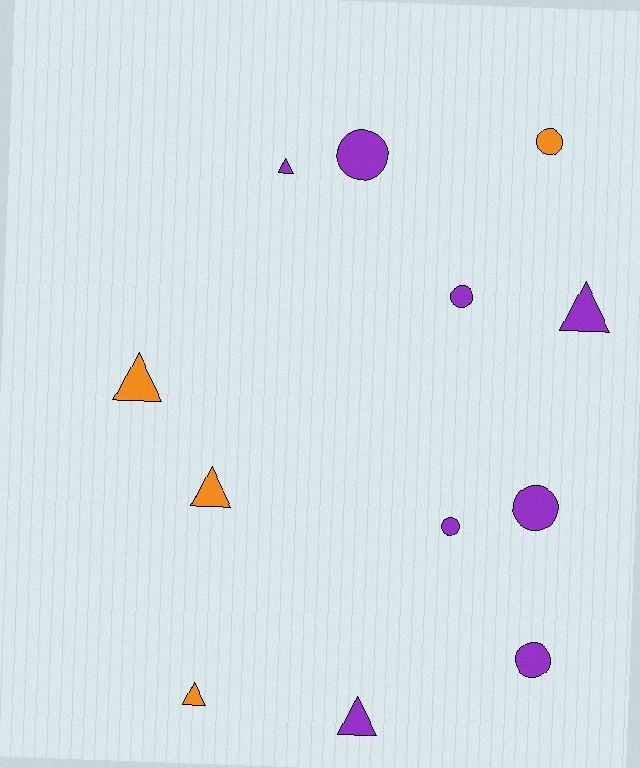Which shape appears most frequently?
Circle, with 6 objects.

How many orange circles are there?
There is 1 orange circle.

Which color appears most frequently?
Purple, with 8 objects.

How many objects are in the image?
There are 12 objects.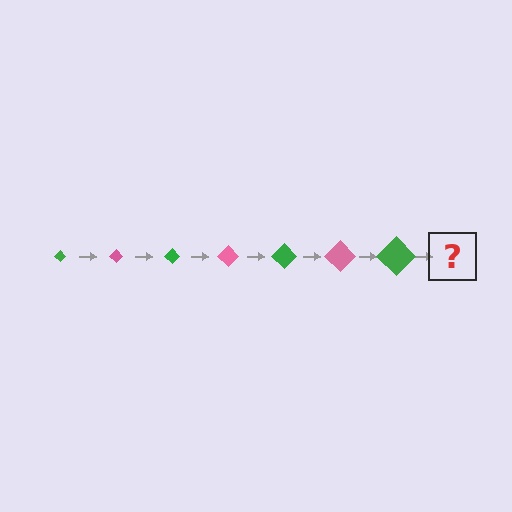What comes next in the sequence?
The next element should be a pink diamond, larger than the previous one.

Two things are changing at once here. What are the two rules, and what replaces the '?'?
The two rules are that the diamond grows larger each step and the color cycles through green and pink. The '?' should be a pink diamond, larger than the previous one.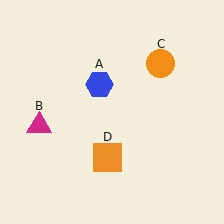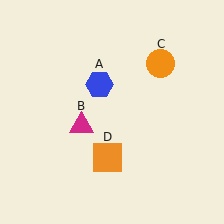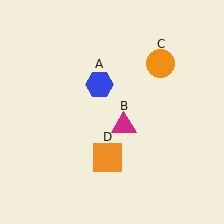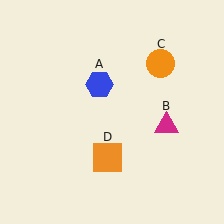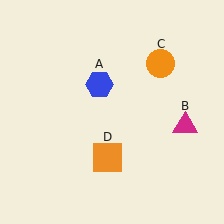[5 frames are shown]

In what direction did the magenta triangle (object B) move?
The magenta triangle (object B) moved right.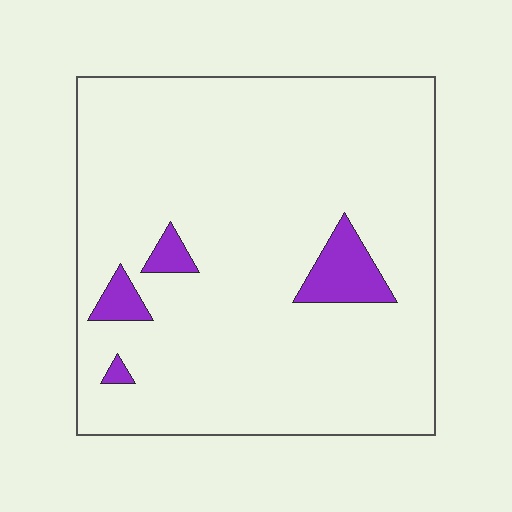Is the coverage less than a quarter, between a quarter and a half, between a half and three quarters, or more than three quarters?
Less than a quarter.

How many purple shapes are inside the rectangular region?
4.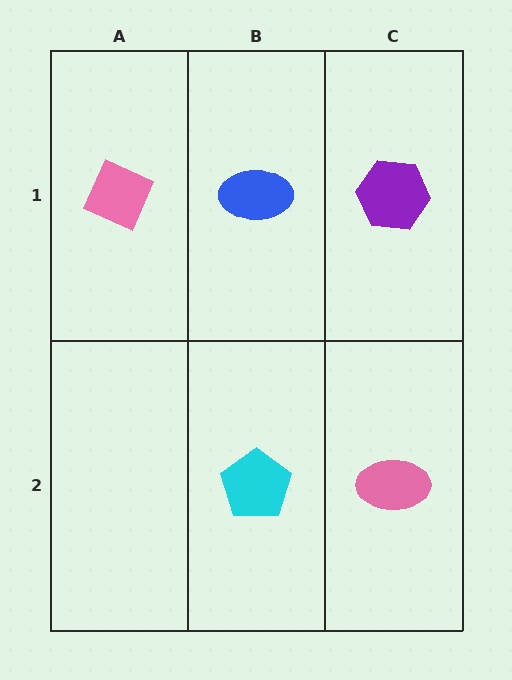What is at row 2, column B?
A cyan pentagon.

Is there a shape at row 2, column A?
No, that cell is empty.